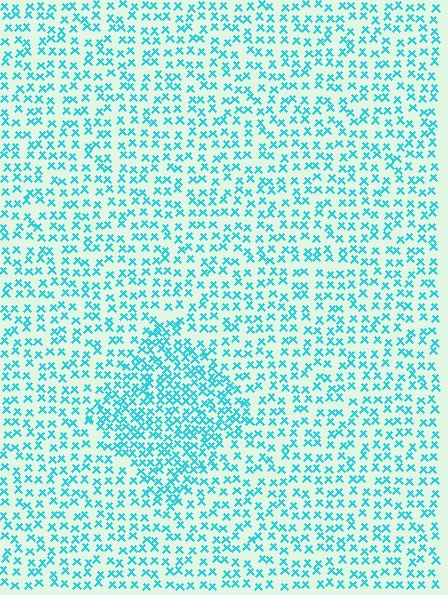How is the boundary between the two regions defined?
The boundary is defined by a change in element density (approximately 1.8x ratio). All elements are the same color, size, and shape.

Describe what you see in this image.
The image contains small cyan elements arranged at two different densities. A diamond-shaped region is visible where the elements are more densely packed than the surrounding area.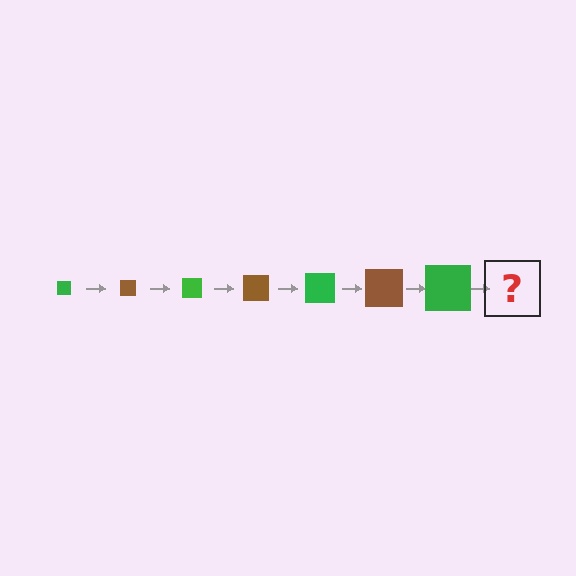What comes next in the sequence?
The next element should be a brown square, larger than the previous one.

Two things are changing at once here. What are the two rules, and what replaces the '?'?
The two rules are that the square grows larger each step and the color cycles through green and brown. The '?' should be a brown square, larger than the previous one.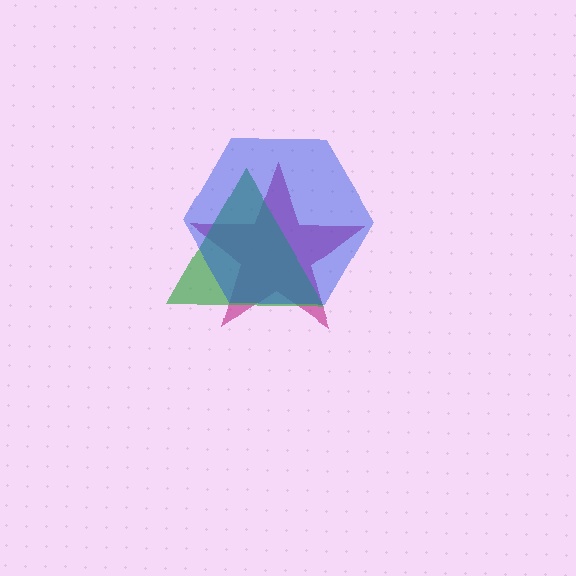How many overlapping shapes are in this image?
There are 3 overlapping shapes in the image.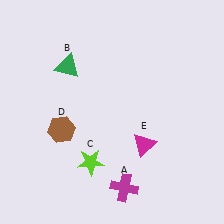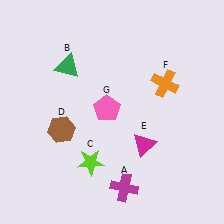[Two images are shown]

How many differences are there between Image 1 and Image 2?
There are 2 differences between the two images.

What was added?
An orange cross (F), a pink pentagon (G) were added in Image 2.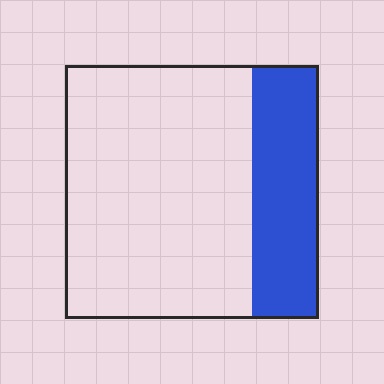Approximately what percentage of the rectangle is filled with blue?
Approximately 25%.